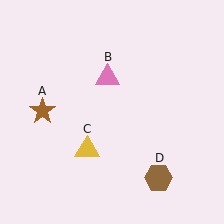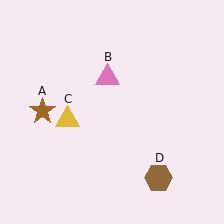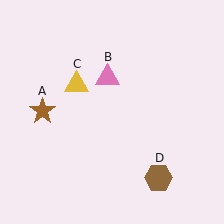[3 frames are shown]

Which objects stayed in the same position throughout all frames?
Brown star (object A) and pink triangle (object B) and brown hexagon (object D) remained stationary.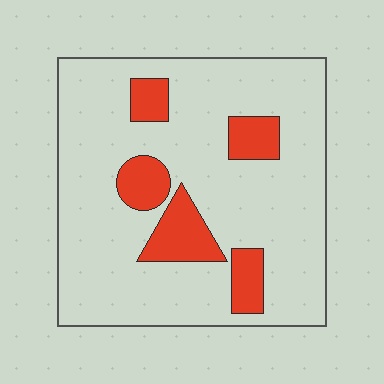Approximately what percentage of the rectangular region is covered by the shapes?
Approximately 15%.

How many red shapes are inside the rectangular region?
5.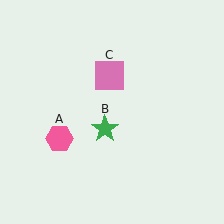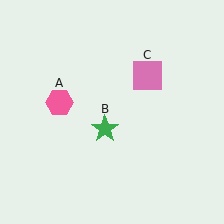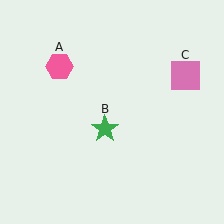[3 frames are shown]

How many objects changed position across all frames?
2 objects changed position: pink hexagon (object A), pink square (object C).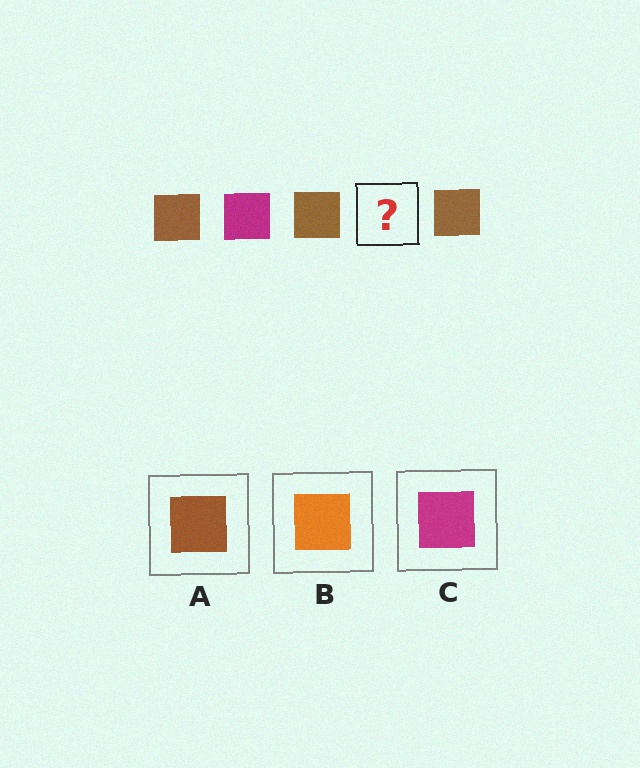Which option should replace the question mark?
Option C.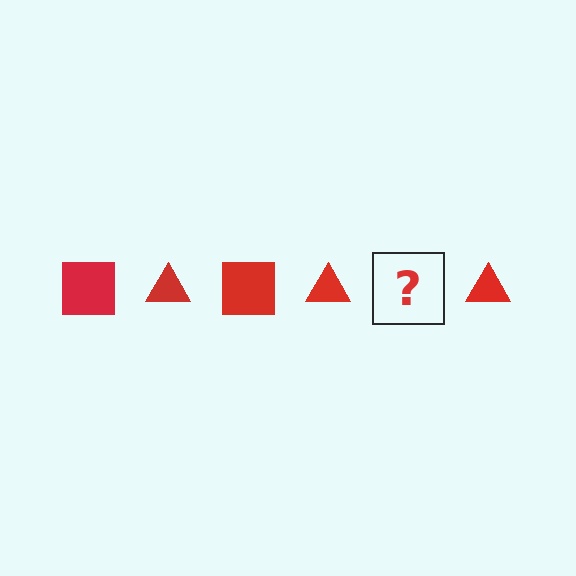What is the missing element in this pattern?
The missing element is a red square.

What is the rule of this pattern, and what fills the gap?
The rule is that the pattern cycles through square, triangle shapes in red. The gap should be filled with a red square.